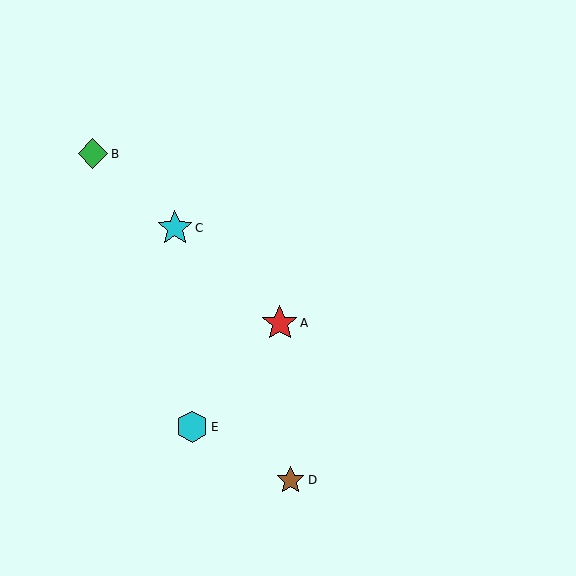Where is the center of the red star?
The center of the red star is at (280, 323).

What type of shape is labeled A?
Shape A is a red star.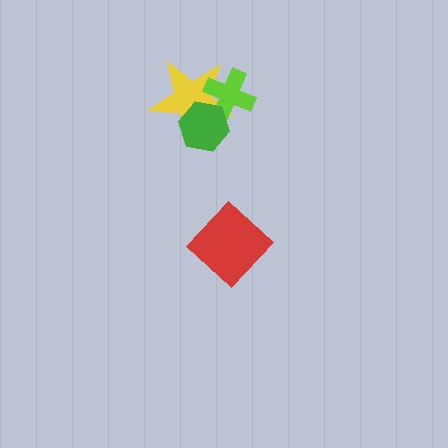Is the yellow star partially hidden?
Yes, it is partially covered by another shape.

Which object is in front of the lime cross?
The green hexagon is in front of the lime cross.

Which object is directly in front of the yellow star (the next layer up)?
The lime cross is directly in front of the yellow star.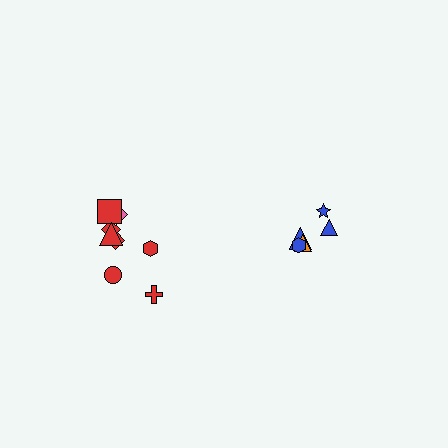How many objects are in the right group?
There are 5 objects.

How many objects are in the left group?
There are 8 objects.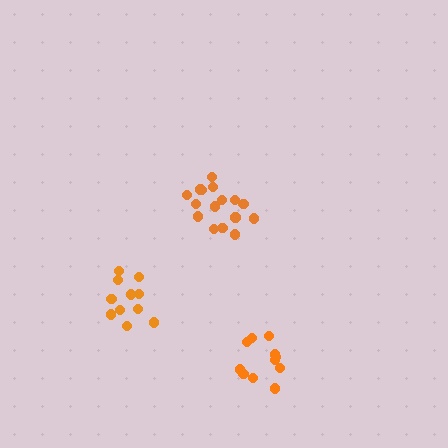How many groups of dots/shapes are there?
There are 3 groups.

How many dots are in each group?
Group 1: 11 dots, Group 2: 16 dots, Group 3: 11 dots (38 total).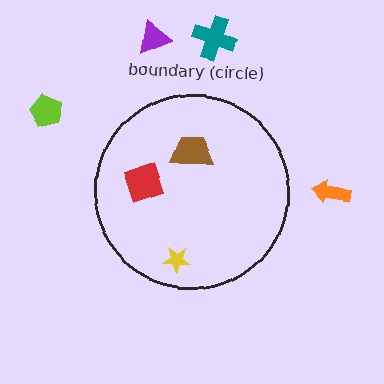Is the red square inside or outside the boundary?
Inside.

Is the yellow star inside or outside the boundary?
Inside.